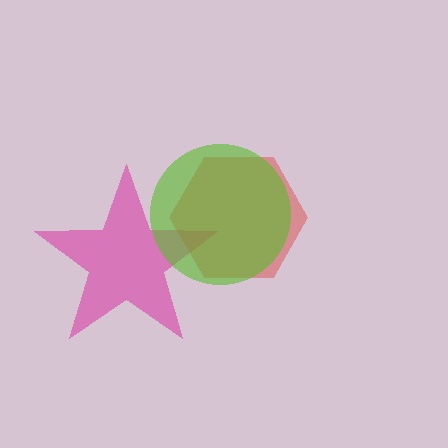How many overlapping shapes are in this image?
There are 3 overlapping shapes in the image.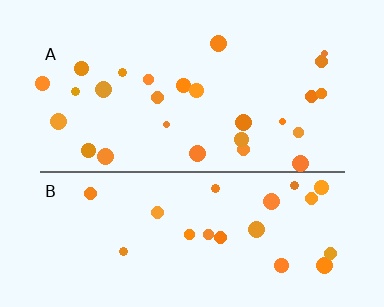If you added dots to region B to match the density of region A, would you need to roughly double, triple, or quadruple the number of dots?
Approximately double.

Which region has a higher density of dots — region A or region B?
A (the top).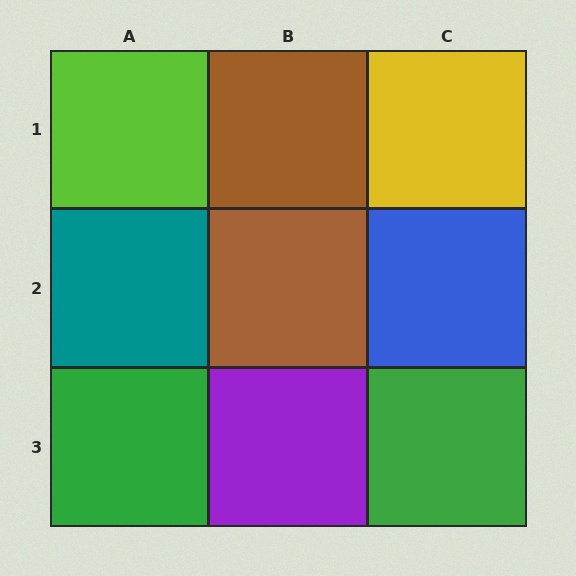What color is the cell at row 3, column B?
Purple.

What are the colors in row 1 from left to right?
Lime, brown, yellow.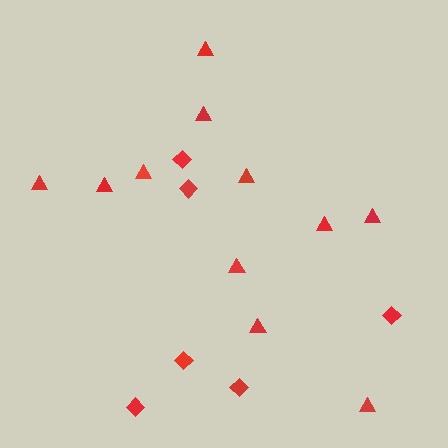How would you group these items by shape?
There are 2 groups: one group of diamonds (6) and one group of triangles (11).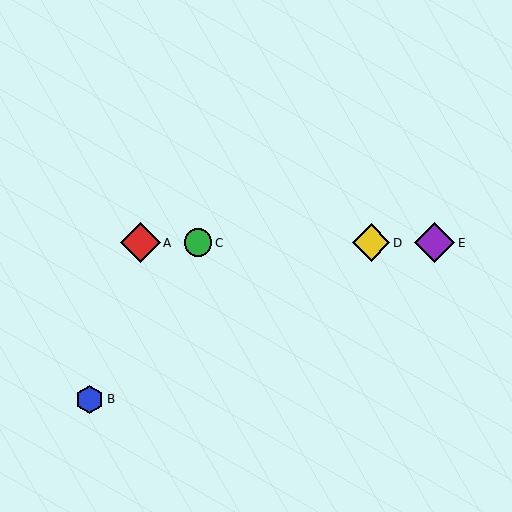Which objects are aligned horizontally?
Objects A, C, D, E are aligned horizontally.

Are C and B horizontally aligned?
No, C is at y≈243 and B is at y≈399.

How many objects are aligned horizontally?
4 objects (A, C, D, E) are aligned horizontally.